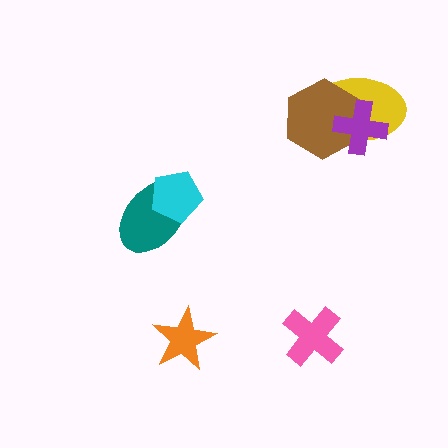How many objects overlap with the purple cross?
2 objects overlap with the purple cross.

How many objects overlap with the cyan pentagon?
1 object overlaps with the cyan pentagon.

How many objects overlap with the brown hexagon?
2 objects overlap with the brown hexagon.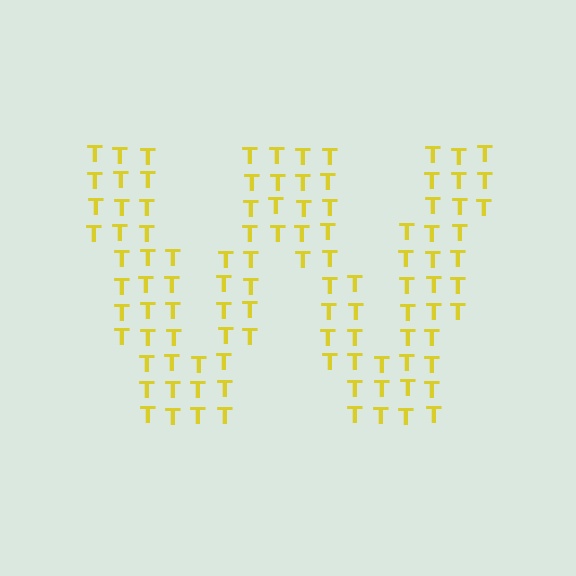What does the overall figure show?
The overall figure shows the letter W.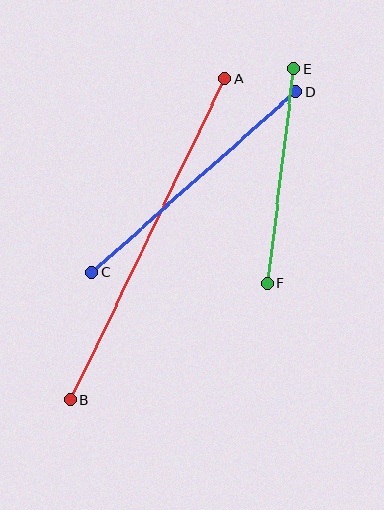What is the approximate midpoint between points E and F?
The midpoint is at approximately (281, 176) pixels.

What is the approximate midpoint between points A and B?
The midpoint is at approximately (148, 239) pixels.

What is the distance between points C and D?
The distance is approximately 273 pixels.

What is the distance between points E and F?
The distance is approximately 216 pixels.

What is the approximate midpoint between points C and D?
The midpoint is at approximately (194, 182) pixels.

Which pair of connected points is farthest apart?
Points A and B are farthest apart.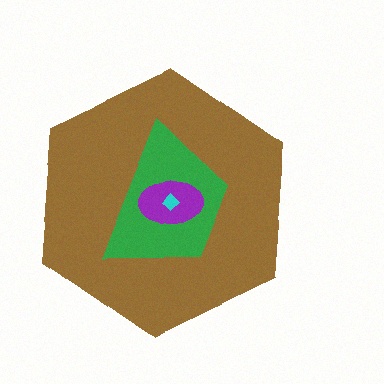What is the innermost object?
The cyan diamond.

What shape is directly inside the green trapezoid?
The purple ellipse.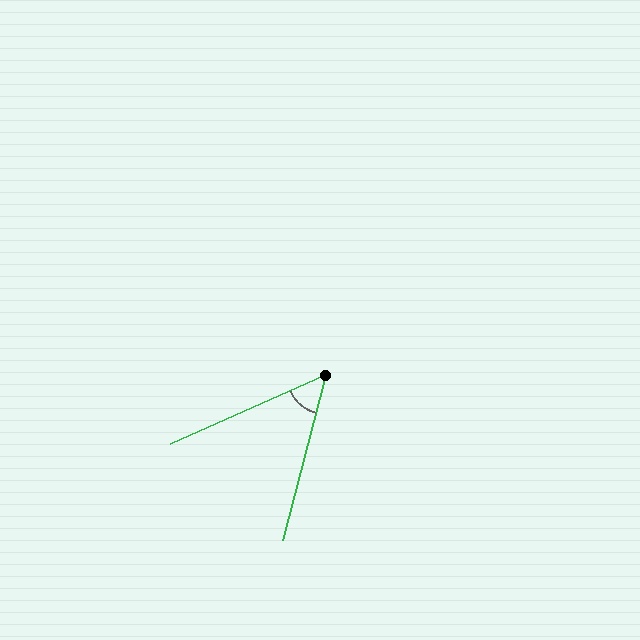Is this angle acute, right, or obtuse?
It is acute.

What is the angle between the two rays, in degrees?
Approximately 51 degrees.